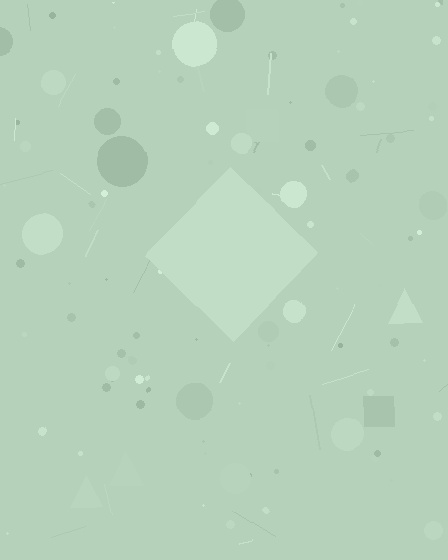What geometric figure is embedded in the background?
A diamond is embedded in the background.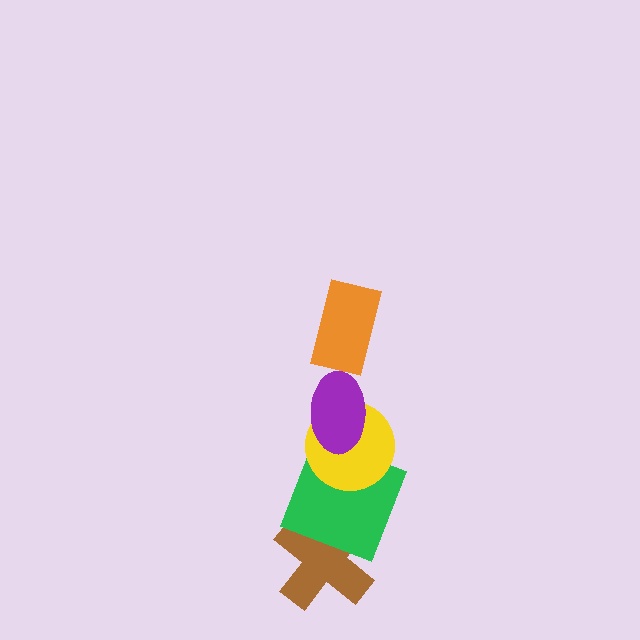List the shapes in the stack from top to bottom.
From top to bottom: the orange rectangle, the purple ellipse, the yellow circle, the green square, the brown cross.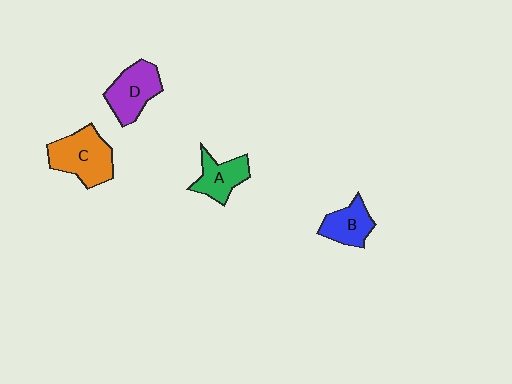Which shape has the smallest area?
Shape B (blue).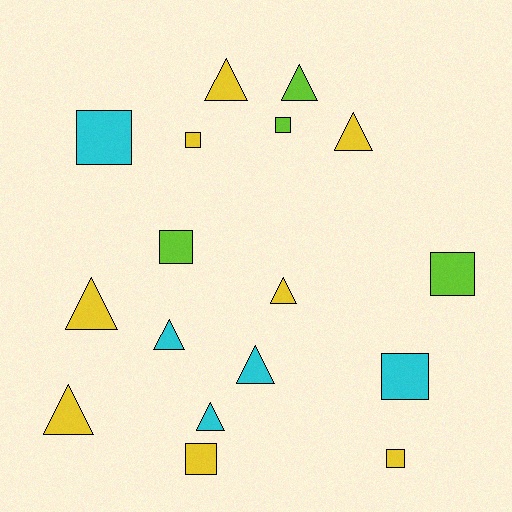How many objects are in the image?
There are 17 objects.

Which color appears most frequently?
Yellow, with 8 objects.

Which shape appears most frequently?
Triangle, with 9 objects.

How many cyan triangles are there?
There are 3 cyan triangles.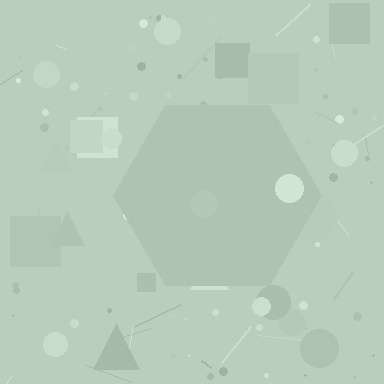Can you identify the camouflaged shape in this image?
The camouflaged shape is a hexagon.